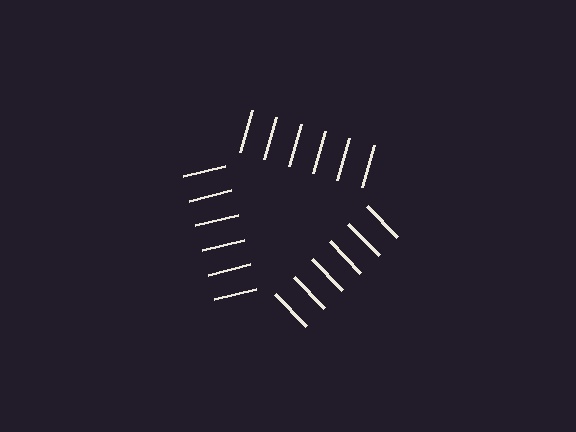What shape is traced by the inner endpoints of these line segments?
An illusory triangle — the line segments terminate on its edges but no continuous stroke is drawn.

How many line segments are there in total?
18 — 6 along each of the 3 edges.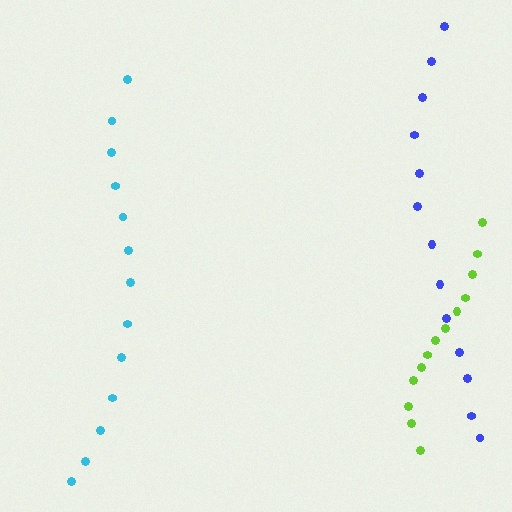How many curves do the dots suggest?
There are 3 distinct paths.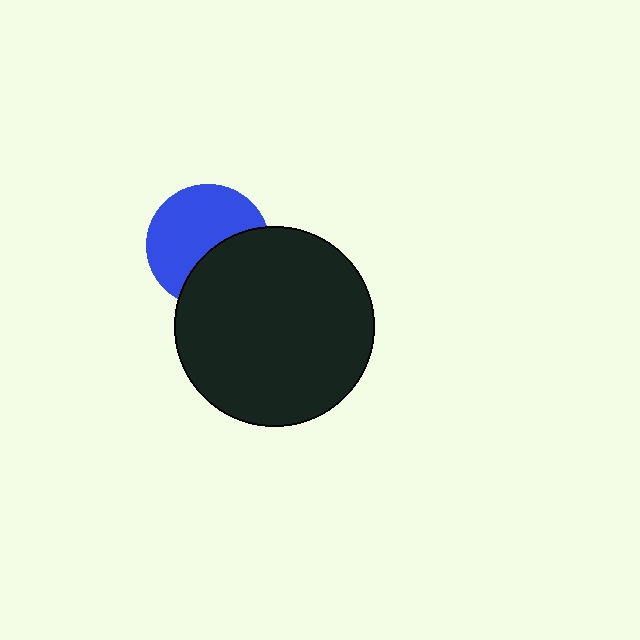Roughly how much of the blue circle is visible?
About half of it is visible (roughly 61%).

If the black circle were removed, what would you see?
You would see the complete blue circle.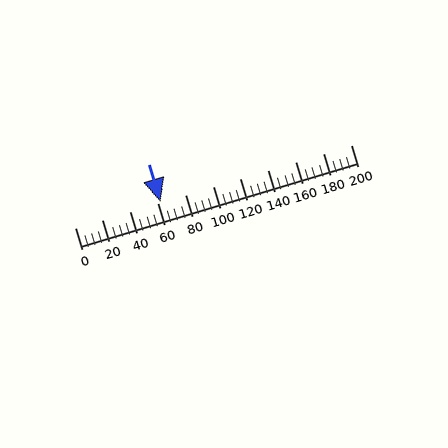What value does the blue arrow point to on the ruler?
The blue arrow points to approximately 62.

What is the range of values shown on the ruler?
The ruler shows values from 0 to 200.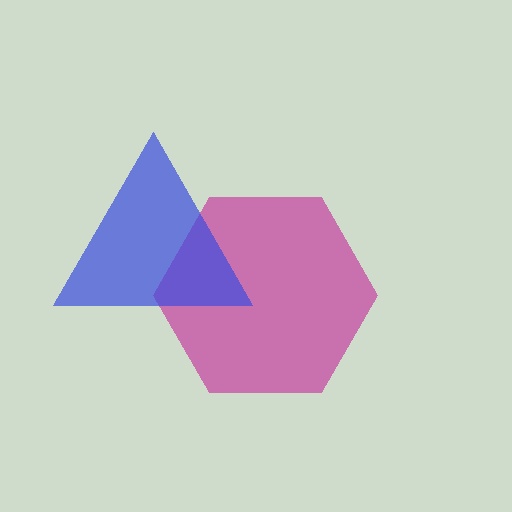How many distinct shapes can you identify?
There are 2 distinct shapes: a magenta hexagon, a blue triangle.